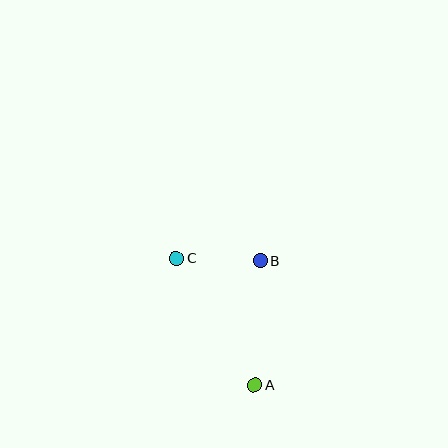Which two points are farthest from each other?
Points A and C are farthest from each other.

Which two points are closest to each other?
Points B and C are closest to each other.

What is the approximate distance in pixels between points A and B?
The distance between A and B is approximately 124 pixels.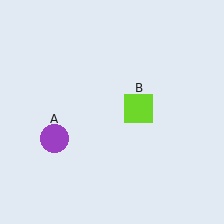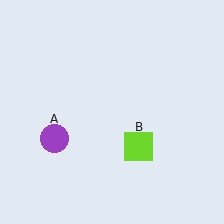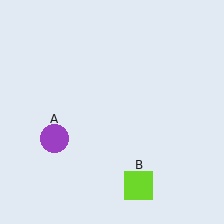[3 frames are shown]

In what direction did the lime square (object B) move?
The lime square (object B) moved down.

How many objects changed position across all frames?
1 object changed position: lime square (object B).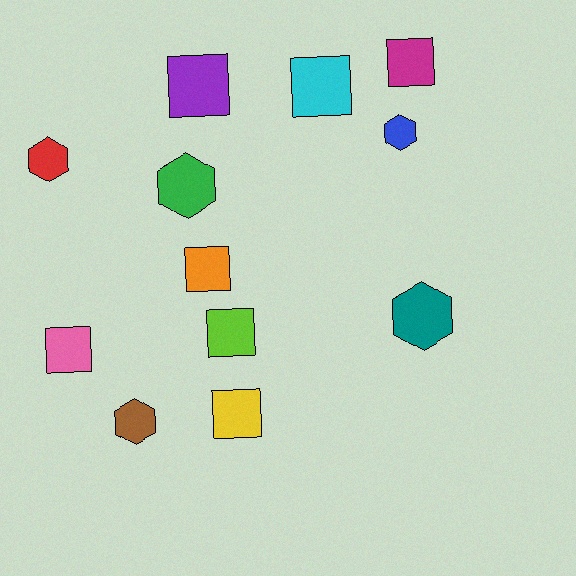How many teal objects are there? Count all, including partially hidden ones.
There is 1 teal object.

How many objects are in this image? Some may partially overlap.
There are 12 objects.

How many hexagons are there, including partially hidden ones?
There are 5 hexagons.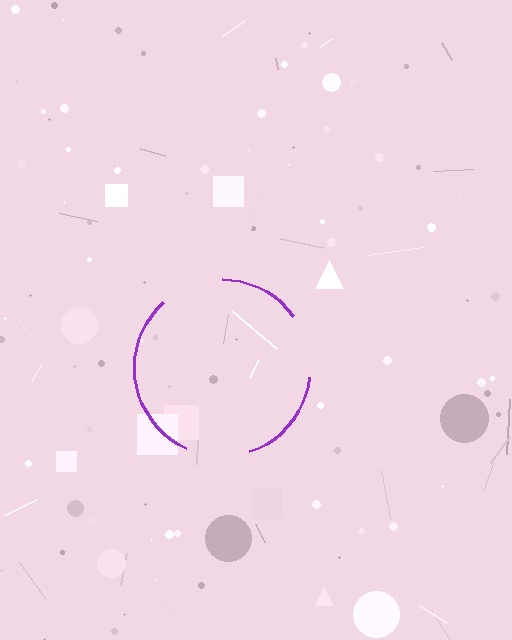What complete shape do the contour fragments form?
The contour fragments form a circle.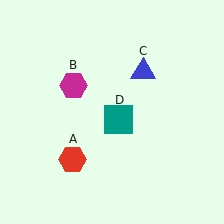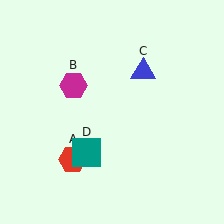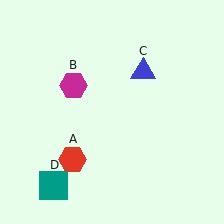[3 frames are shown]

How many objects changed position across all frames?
1 object changed position: teal square (object D).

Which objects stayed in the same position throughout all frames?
Red hexagon (object A) and magenta hexagon (object B) and blue triangle (object C) remained stationary.